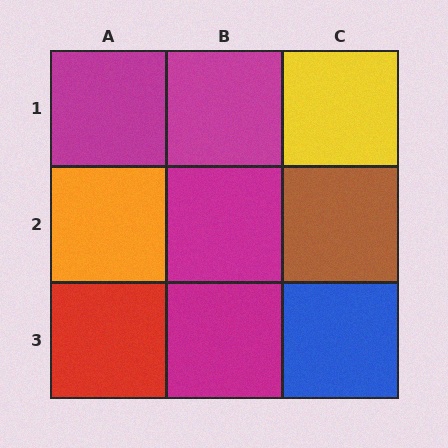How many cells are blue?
1 cell is blue.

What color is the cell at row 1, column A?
Magenta.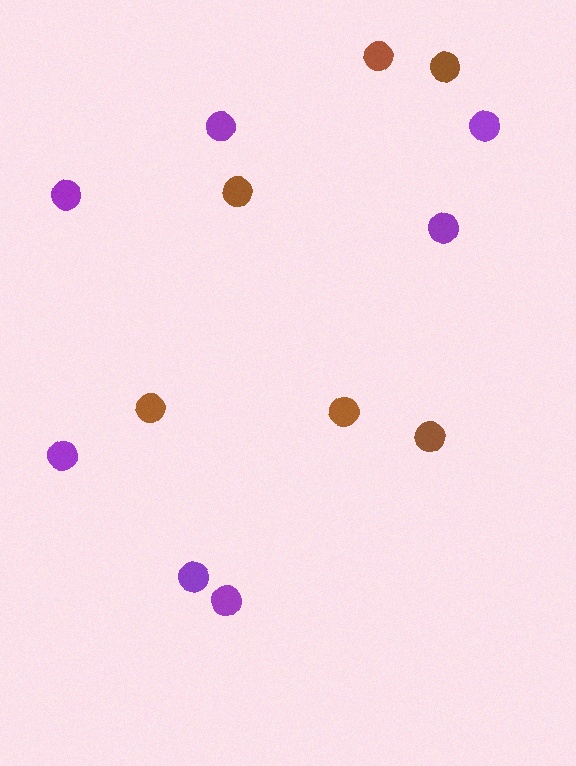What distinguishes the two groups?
There are 2 groups: one group of purple circles (7) and one group of brown circles (6).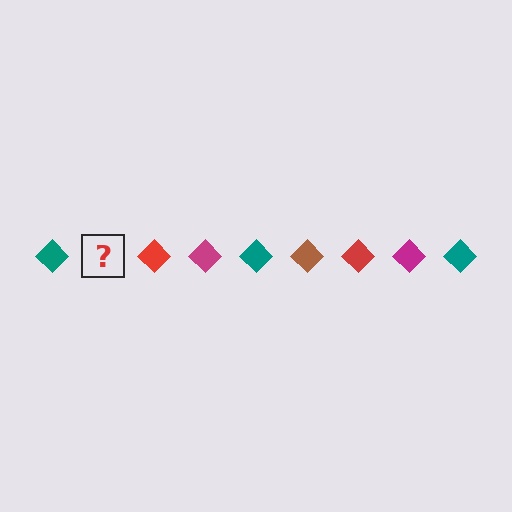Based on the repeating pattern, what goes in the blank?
The blank should be a brown diamond.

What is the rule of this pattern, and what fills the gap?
The rule is that the pattern cycles through teal, brown, red, magenta diamonds. The gap should be filled with a brown diamond.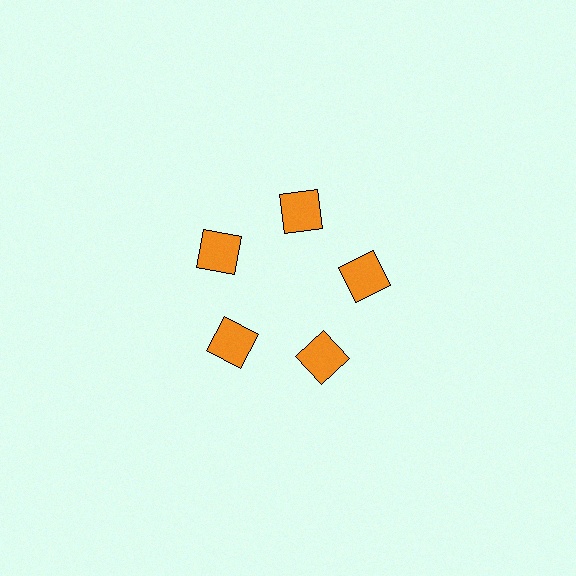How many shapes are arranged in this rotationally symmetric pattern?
There are 5 shapes, arranged in 5 groups of 1.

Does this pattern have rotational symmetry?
Yes, this pattern has 5-fold rotational symmetry. It looks the same after rotating 72 degrees around the center.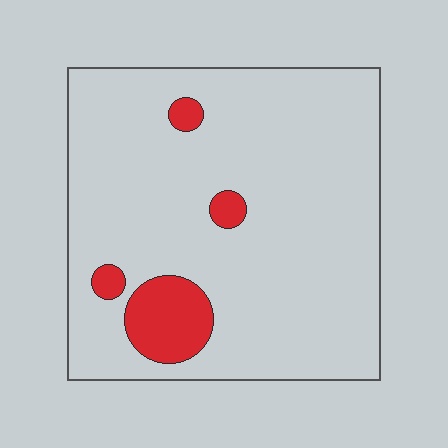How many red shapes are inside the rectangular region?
4.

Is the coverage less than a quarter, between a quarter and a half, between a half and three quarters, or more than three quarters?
Less than a quarter.